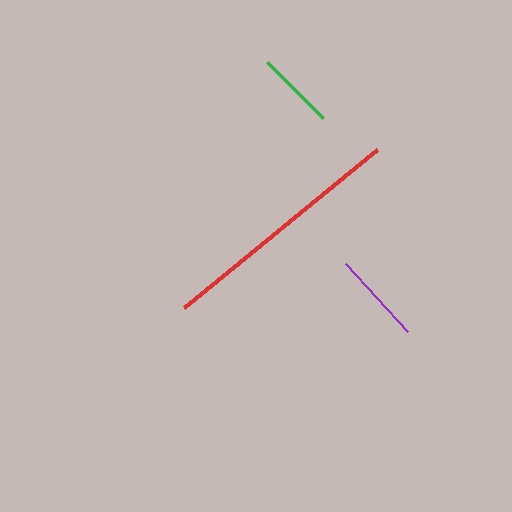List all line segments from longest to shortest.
From longest to shortest: red, purple, green.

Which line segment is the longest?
The red line is the longest at approximately 249 pixels.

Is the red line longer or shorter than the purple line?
The red line is longer than the purple line.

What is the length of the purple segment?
The purple segment is approximately 92 pixels long.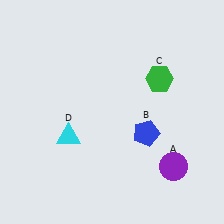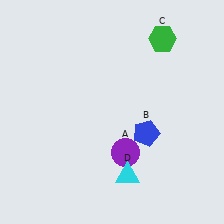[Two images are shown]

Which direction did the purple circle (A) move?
The purple circle (A) moved left.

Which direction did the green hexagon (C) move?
The green hexagon (C) moved up.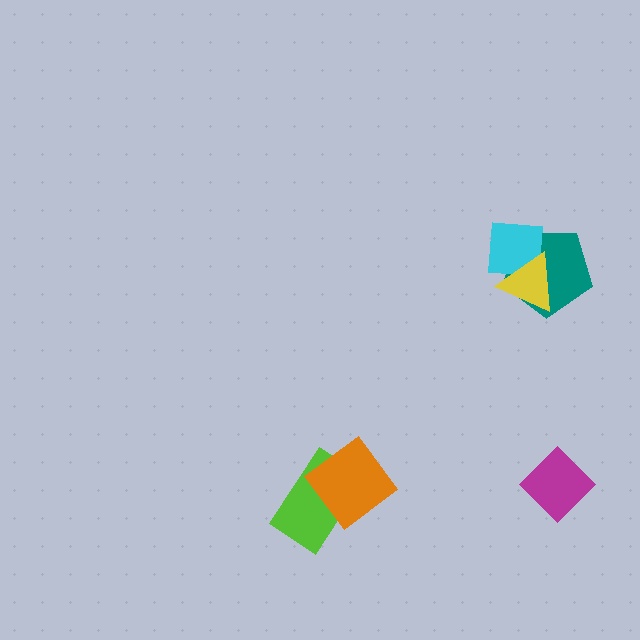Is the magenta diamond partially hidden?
No, no other shape covers it.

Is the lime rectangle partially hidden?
Yes, it is partially covered by another shape.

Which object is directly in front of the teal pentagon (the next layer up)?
The cyan square is directly in front of the teal pentagon.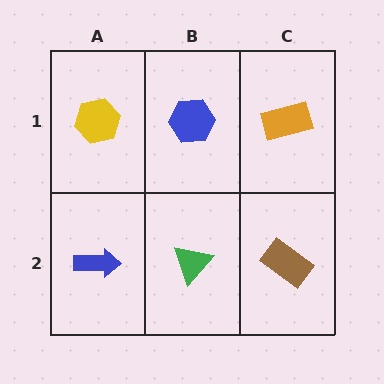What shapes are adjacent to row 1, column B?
A green triangle (row 2, column B), a yellow hexagon (row 1, column A), an orange rectangle (row 1, column C).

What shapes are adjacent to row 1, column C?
A brown rectangle (row 2, column C), a blue hexagon (row 1, column B).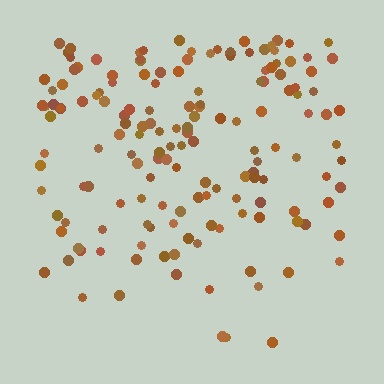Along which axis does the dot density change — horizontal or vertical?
Vertical.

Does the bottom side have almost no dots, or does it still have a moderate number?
Still a moderate number, just noticeably fewer than the top.